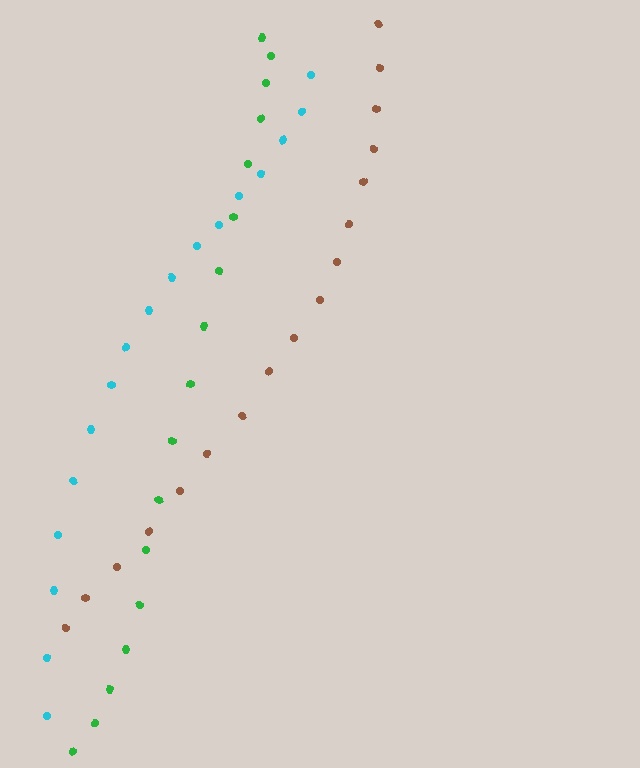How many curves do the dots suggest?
There are 3 distinct paths.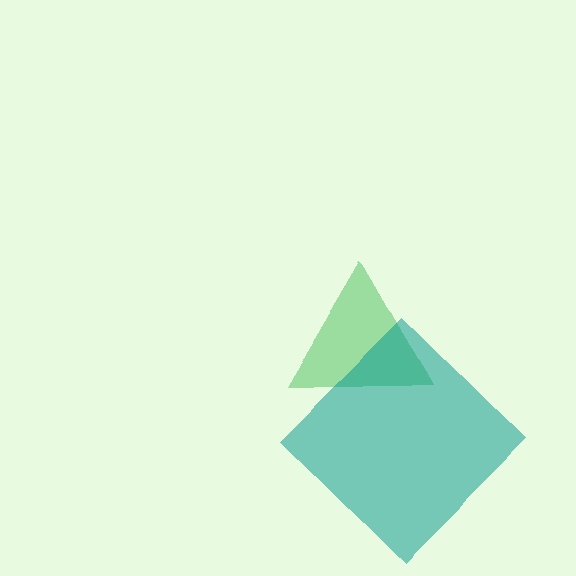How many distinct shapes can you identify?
There are 2 distinct shapes: a green triangle, a teal diamond.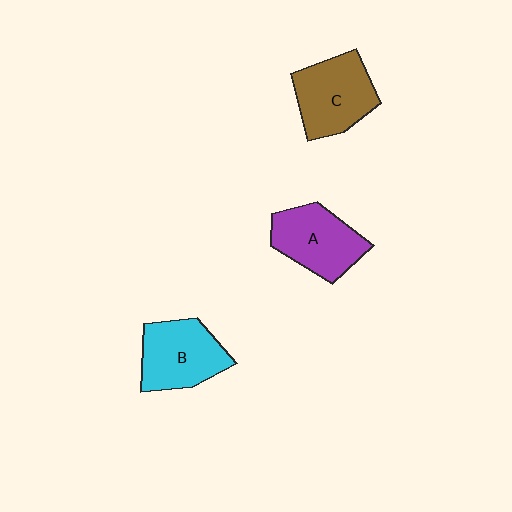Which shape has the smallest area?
Shape A (purple).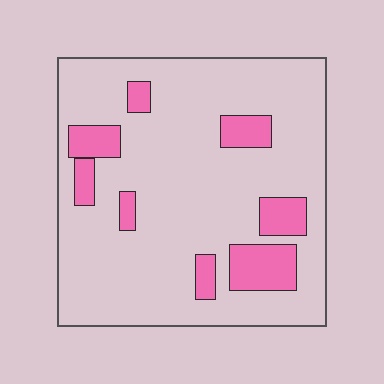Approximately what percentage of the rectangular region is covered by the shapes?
Approximately 15%.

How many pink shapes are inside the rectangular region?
8.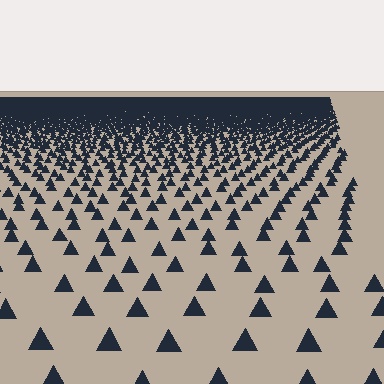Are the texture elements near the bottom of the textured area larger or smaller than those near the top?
Larger. Near the bottom, elements are closer to the viewer and appear at a bigger on-screen size.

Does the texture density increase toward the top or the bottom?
Density increases toward the top.